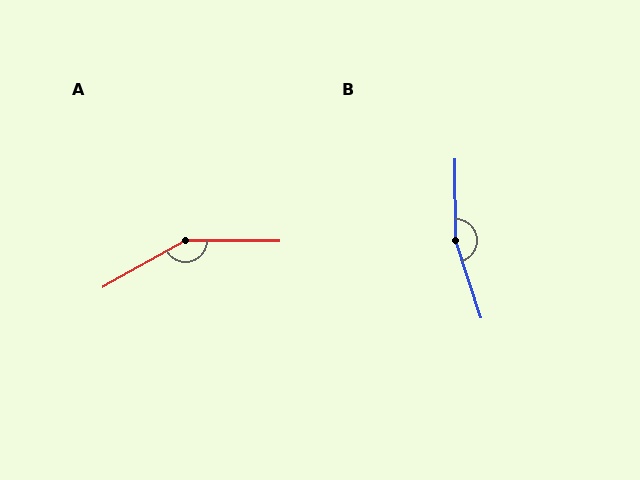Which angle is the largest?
B, at approximately 162 degrees.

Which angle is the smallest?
A, at approximately 150 degrees.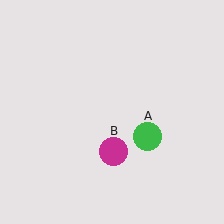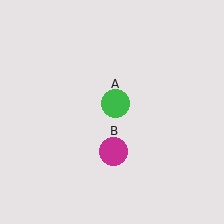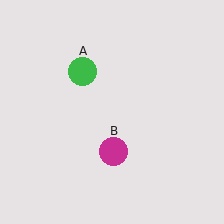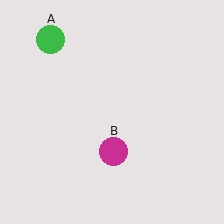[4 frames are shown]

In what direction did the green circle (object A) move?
The green circle (object A) moved up and to the left.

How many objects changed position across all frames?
1 object changed position: green circle (object A).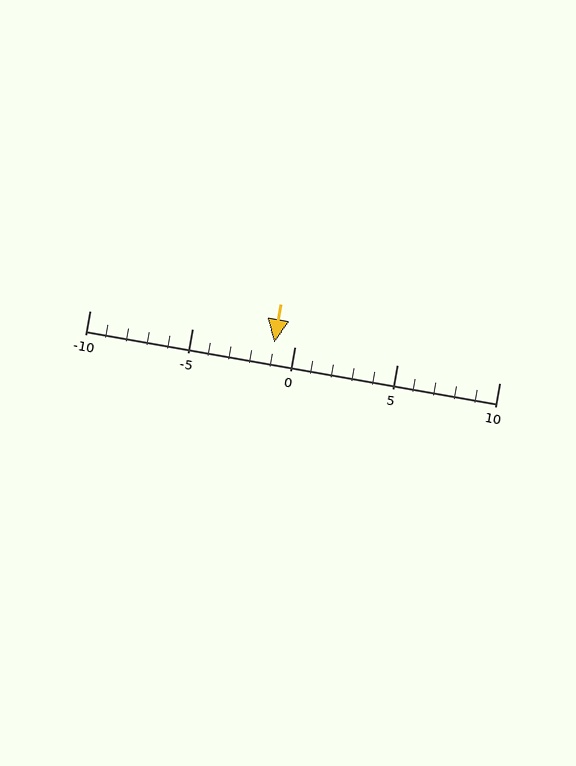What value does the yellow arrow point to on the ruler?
The yellow arrow points to approximately -1.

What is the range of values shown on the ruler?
The ruler shows values from -10 to 10.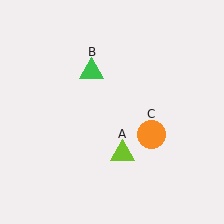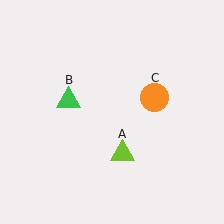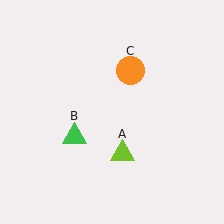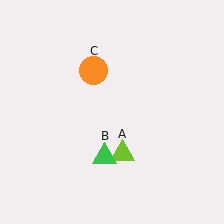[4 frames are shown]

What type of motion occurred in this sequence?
The green triangle (object B), orange circle (object C) rotated counterclockwise around the center of the scene.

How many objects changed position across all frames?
2 objects changed position: green triangle (object B), orange circle (object C).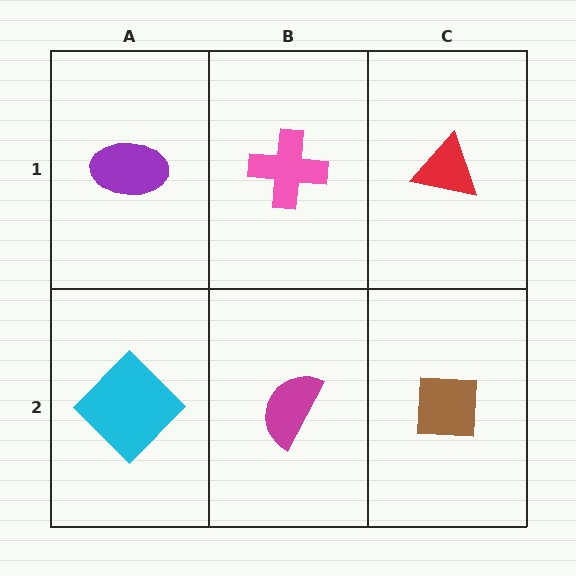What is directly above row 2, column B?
A pink cross.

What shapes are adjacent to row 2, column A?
A purple ellipse (row 1, column A), a magenta semicircle (row 2, column B).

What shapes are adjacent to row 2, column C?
A red triangle (row 1, column C), a magenta semicircle (row 2, column B).